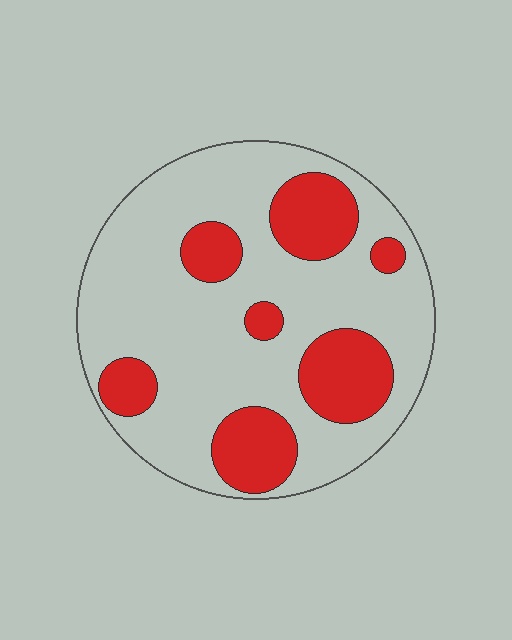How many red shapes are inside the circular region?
7.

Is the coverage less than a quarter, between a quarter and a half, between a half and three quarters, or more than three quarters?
Between a quarter and a half.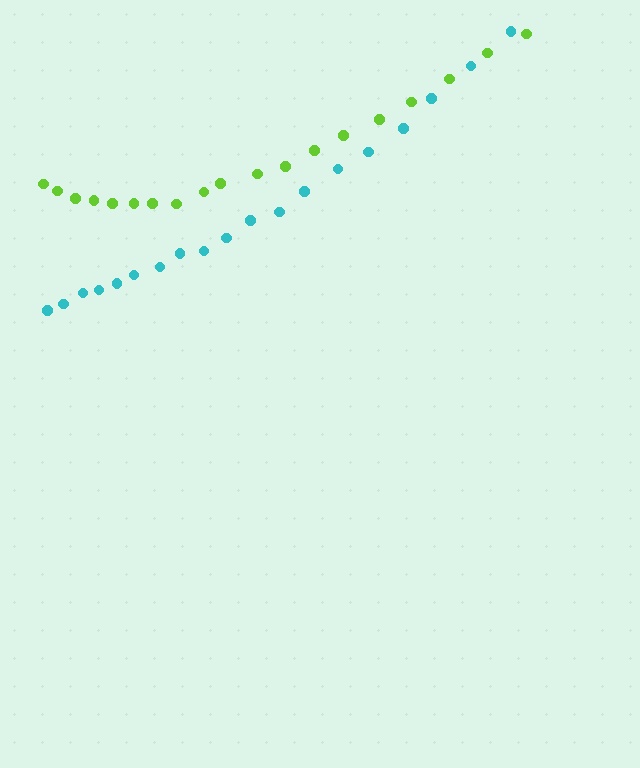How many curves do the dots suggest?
There are 2 distinct paths.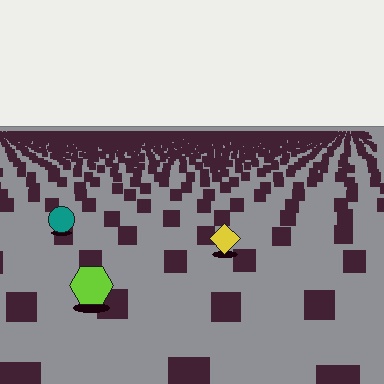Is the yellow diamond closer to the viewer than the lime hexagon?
No. The lime hexagon is closer — you can tell from the texture gradient: the ground texture is coarser near it.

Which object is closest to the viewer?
The lime hexagon is closest. The texture marks near it are larger and more spread out.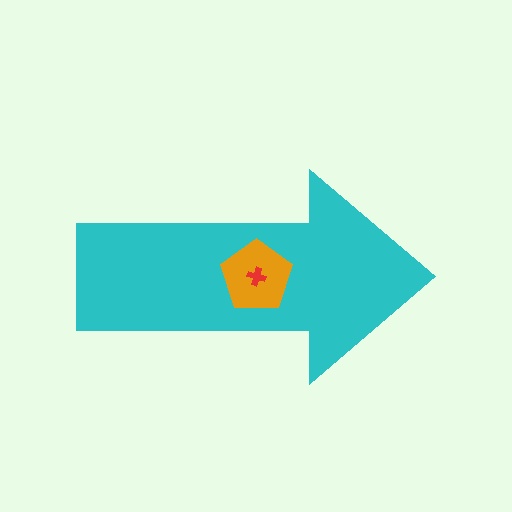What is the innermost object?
The red cross.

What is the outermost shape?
The cyan arrow.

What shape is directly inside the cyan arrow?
The orange pentagon.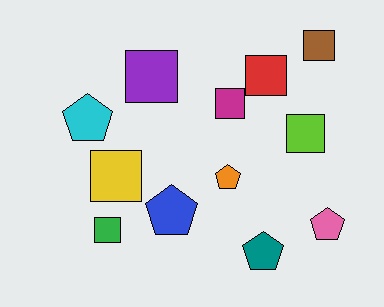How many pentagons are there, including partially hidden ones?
There are 5 pentagons.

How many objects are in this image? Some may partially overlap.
There are 12 objects.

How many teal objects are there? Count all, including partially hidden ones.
There is 1 teal object.